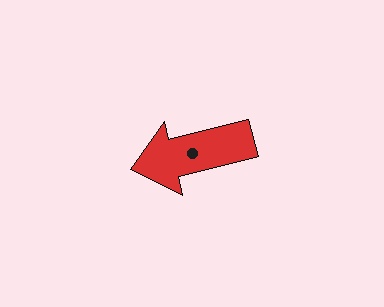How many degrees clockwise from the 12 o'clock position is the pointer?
Approximately 256 degrees.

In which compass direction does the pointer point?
West.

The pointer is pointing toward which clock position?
Roughly 9 o'clock.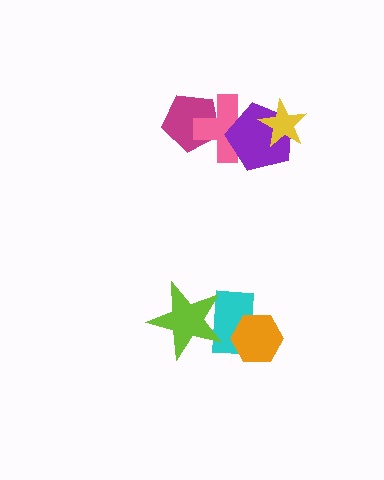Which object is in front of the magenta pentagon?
The pink cross is in front of the magenta pentagon.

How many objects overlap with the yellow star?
1 object overlaps with the yellow star.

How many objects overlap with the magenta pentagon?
1 object overlaps with the magenta pentagon.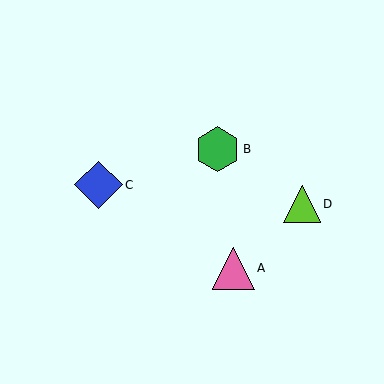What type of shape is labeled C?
Shape C is a blue diamond.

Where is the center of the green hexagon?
The center of the green hexagon is at (218, 149).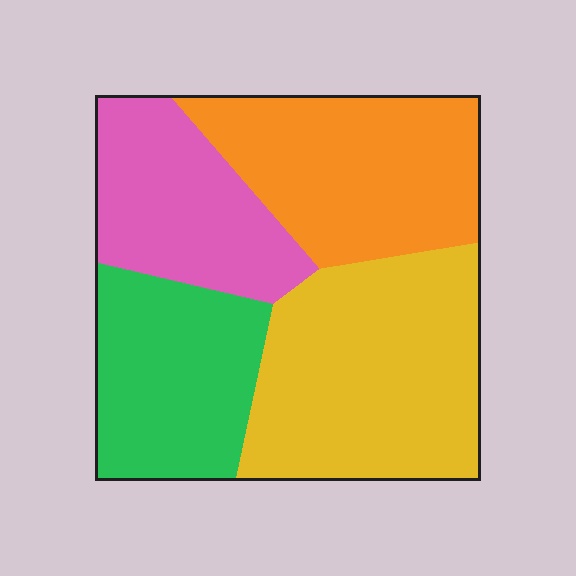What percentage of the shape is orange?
Orange takes up about one quarter (1/4) of the shape.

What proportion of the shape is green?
Green covers roughly 20% of the shape.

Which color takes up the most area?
Yellow, at roughly 35%.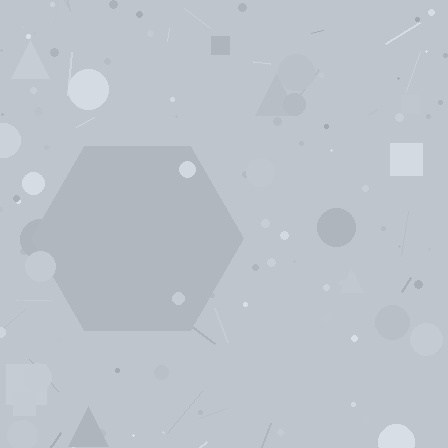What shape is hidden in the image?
A hexagon is hidden in the image.